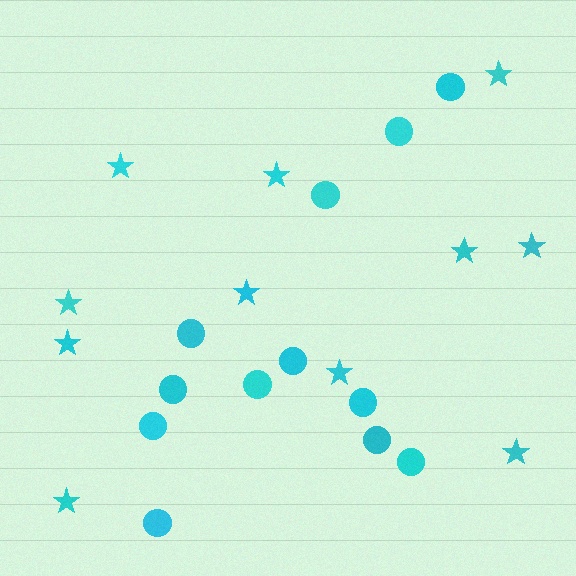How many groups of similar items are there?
There are 2 groups: one group of circles (12) and one group of stars (11).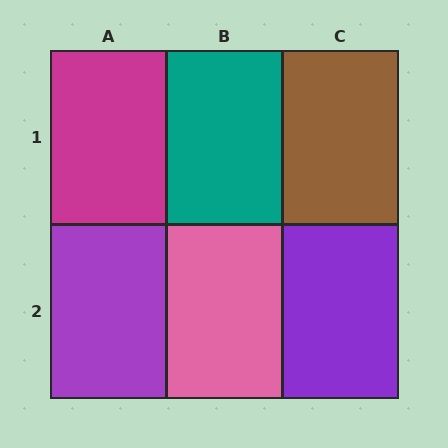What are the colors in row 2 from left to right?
Purple, pink, purple.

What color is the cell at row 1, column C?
Brown.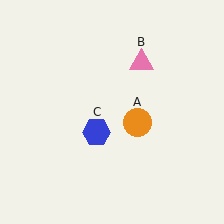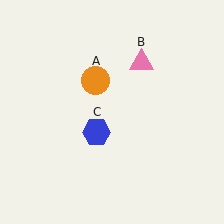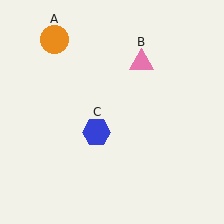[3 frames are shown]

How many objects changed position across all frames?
1 object changed position: orange circle (object A).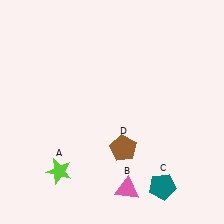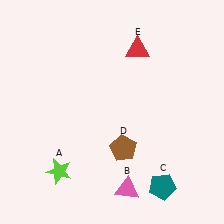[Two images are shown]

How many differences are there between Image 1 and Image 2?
There is 1 difference between the two images.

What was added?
A red triangle (E) was added in Image 2.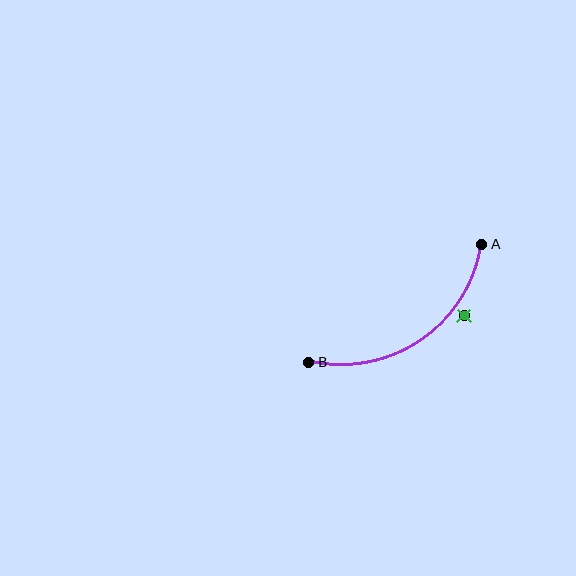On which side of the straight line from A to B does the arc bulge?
The arc bulges below and to the right of the straight line connecting A and B.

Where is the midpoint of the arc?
The arc midpoint is the point on the curve farthest from the straight line joining A and B. It sits below and to the right of that line.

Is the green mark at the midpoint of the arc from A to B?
No — the green mark does not lie on the arc at all. It sits slightly outside the curve.